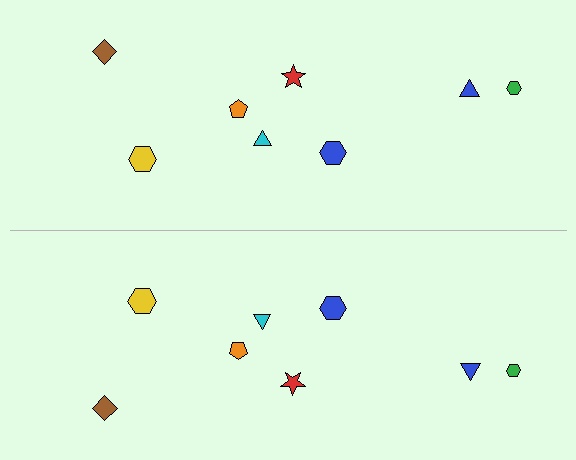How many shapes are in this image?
There are 16 shapes in this image.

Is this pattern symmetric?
Yes, this pattern has bilateral (reflection) symmetry.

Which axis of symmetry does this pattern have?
The pattern has a horizontal axis of symmetry running through the center of the image.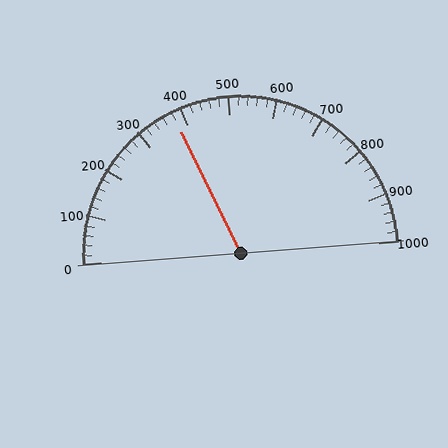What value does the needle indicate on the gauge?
The needle indicates approximately 380.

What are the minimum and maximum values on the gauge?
The gauge ranges from 0 to 1000.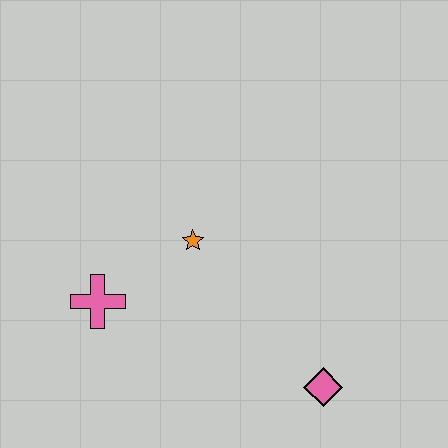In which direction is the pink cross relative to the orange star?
The pink cross is to the left of the orange star.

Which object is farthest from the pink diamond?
The pink cross is farthest from the pink diamond.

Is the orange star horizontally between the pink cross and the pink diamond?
Yes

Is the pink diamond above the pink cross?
No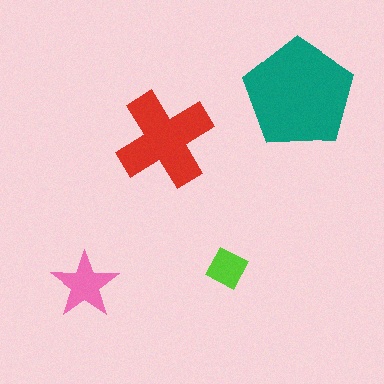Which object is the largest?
The teal pentagon.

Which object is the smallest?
The lime diamond.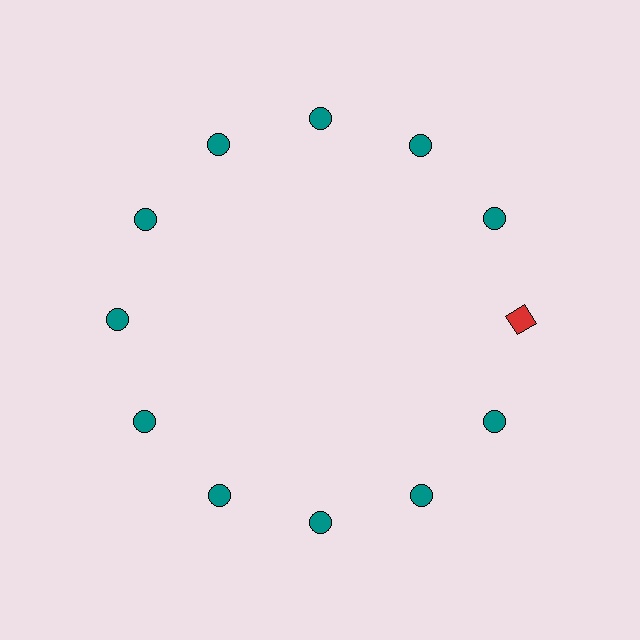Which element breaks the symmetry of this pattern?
The red square at roughly the 3 o'clock position breaks the symmetry. All other shapes are teal circles.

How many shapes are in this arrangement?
There are 12 shapes arranged in a ring pattern.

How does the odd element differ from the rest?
It differs in both color (red instead of teal) and shape (square instead of circle).